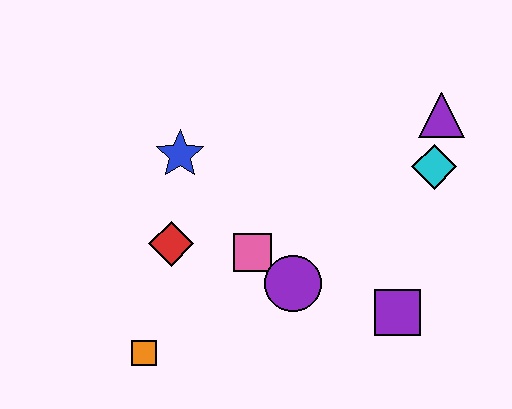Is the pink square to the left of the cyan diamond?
Yes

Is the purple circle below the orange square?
No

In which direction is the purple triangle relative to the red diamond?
The purple triangle is to the right of the red diamond.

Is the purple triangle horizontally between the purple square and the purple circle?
No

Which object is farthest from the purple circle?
The purple triangle is farthest from the purple circle.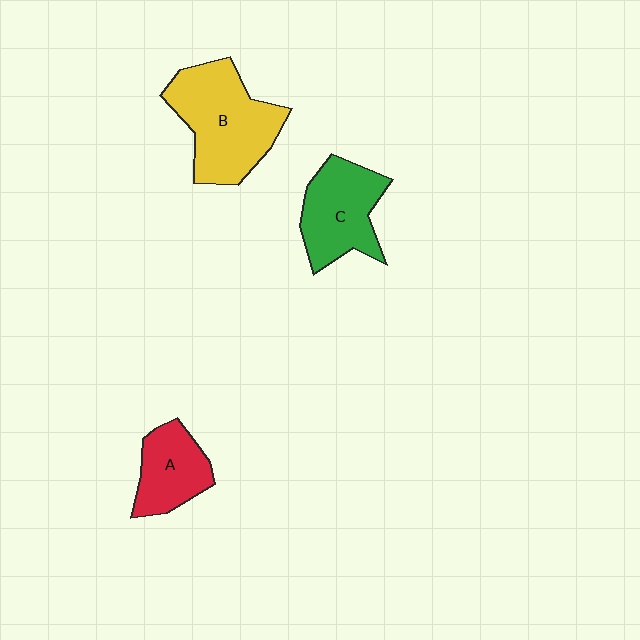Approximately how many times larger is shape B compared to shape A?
Approximately 1.8 times.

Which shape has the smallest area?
Shape A (red).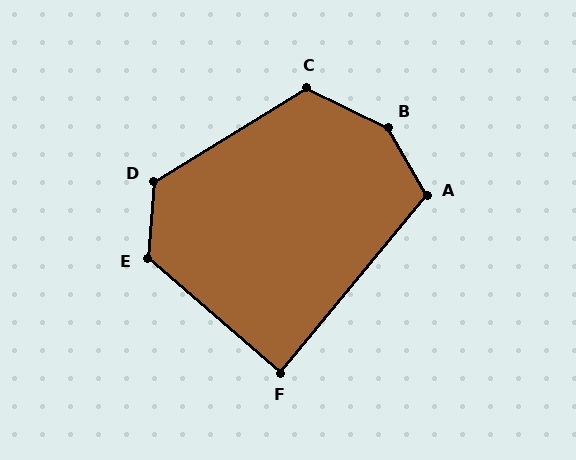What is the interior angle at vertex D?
Approximately 126 degrees (obtuse).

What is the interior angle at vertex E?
Approximately 127 degrees (obtuse).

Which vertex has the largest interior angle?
B, at approximately 146 degrees.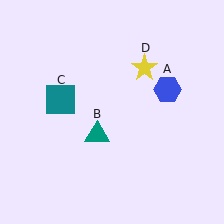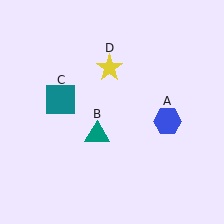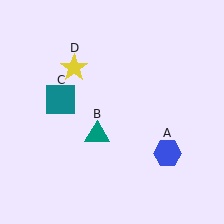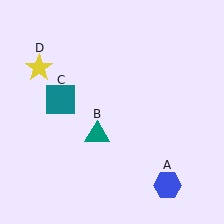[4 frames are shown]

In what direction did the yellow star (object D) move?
The yellow star (object D) moved left.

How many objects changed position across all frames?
2 objects changed position: blue hexagon (object A), yellow star (object D).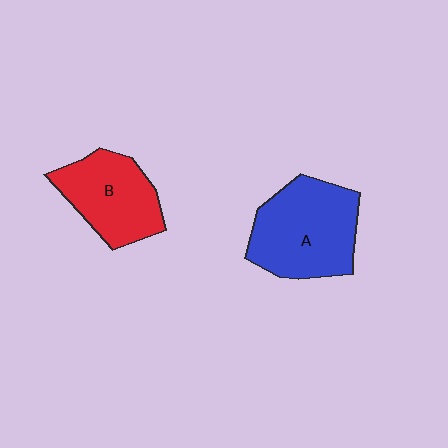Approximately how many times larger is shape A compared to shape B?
Approximately 1.3 times.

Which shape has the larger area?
Shape A (blue).